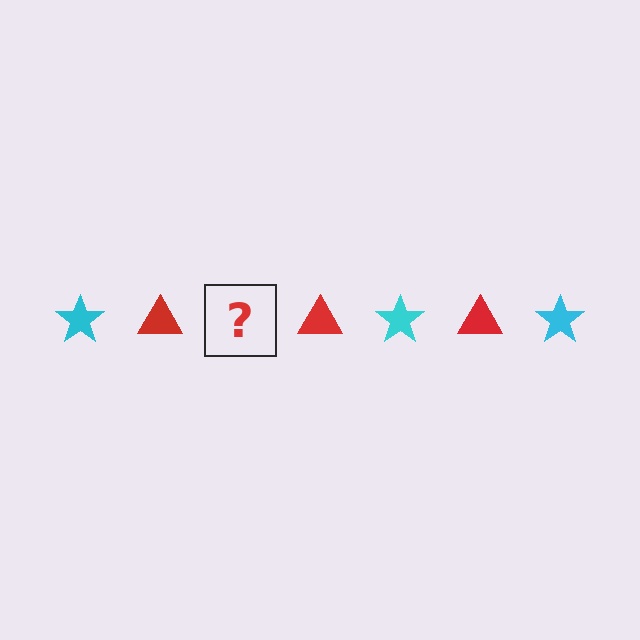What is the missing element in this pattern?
The missing element is a cyan star.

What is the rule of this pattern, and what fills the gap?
The rule is that the pattern alternates between cyan star and red triangle. The gap should be filled with a cyan star.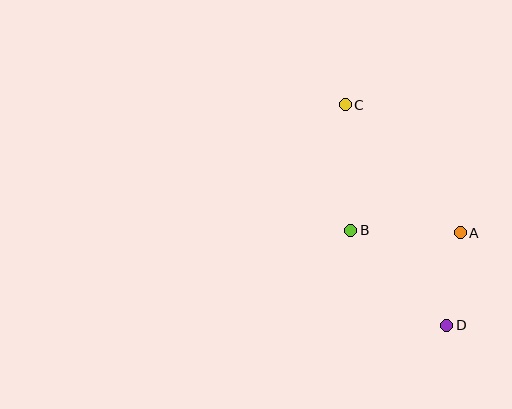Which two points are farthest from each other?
Points C and D are farthest from each other.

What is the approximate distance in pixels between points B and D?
The distance between B and D is approximately 135 pixels.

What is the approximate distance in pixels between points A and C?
The distance between A and C is approximately 172 pixels.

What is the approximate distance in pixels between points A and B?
The distance between A and B is approximately 110 pixels.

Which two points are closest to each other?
Points A and D are closest to each other.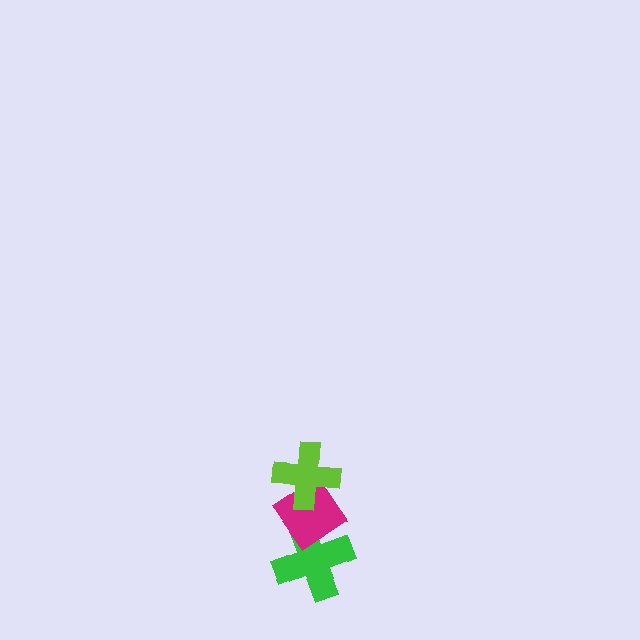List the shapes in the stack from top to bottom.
From top to bottom: the lime cross, the magenta diamond, the green cross.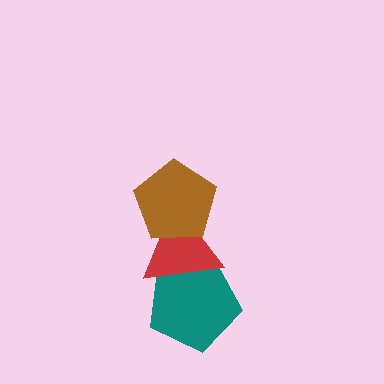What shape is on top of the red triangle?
The brown pentagon is on top of the red triangle.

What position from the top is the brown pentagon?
The brown pentagon is 1st from the top.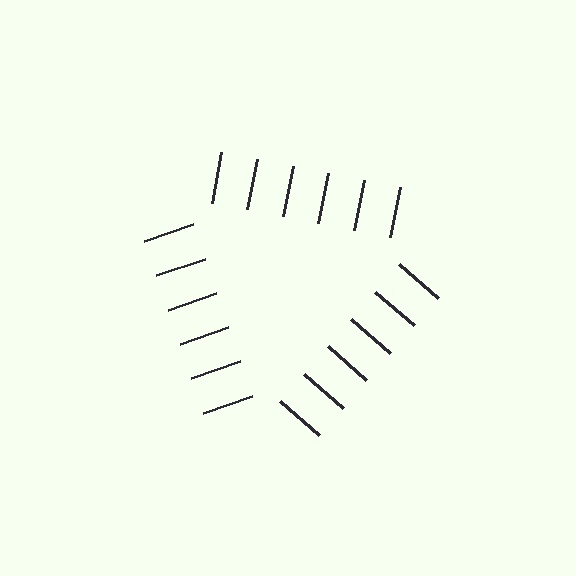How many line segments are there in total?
18 — 6 along each of the 3 edges.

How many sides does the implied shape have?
3 sides — the line-ends trace a triangle.